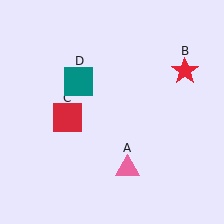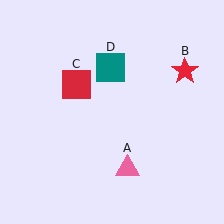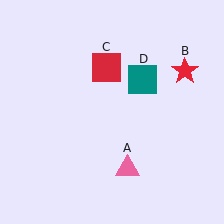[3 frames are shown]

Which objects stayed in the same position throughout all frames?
Pink triangle (object A) and red star (object B) remained stationary.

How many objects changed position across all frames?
2 objects changed position: red square (object C), teal square (object D).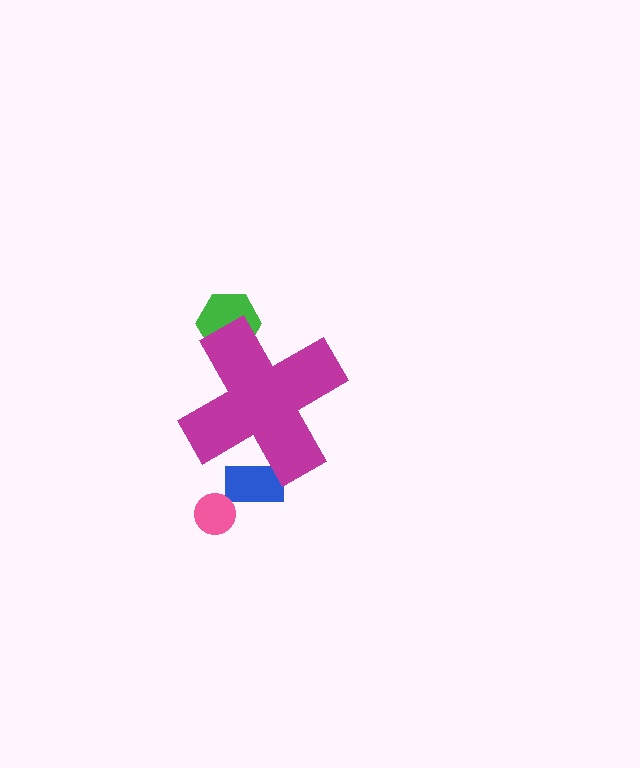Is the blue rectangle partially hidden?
Yes, the blue rectangle is partially hidden behind the magenta cross.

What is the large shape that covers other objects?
A magenta cross.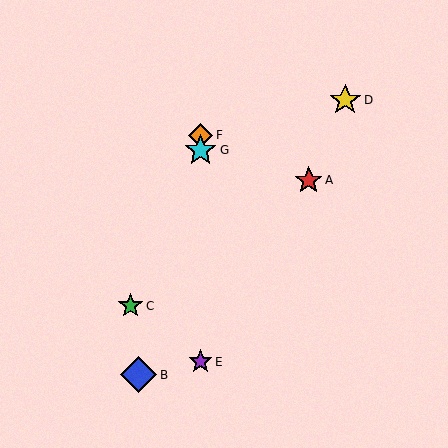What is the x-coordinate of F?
Object F is at x≈200.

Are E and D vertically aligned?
No, E is at x≈200 and D is at x≈345.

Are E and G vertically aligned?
Yes, both are at x≈200.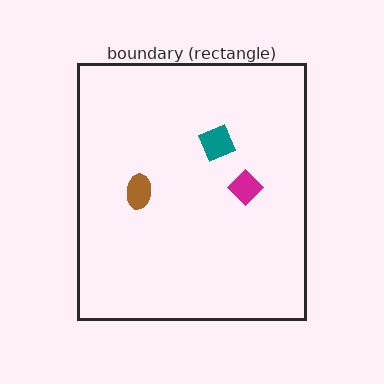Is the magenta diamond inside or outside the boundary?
Inside.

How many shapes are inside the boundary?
3 inside, 0 outside.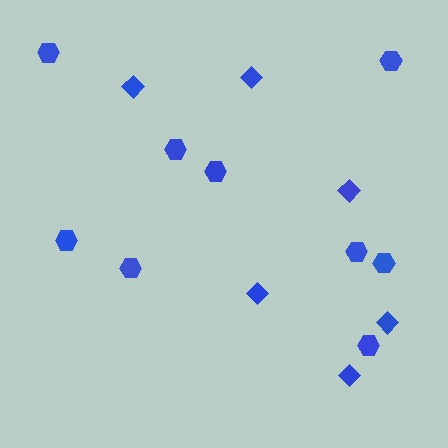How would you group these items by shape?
There are 2 groups: one group of diamonds (6) and one group of hexagons (9).